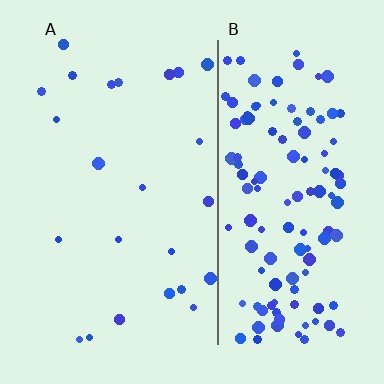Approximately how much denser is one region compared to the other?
Approximately 5.6× — region B over region A.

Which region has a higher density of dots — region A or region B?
B (the right).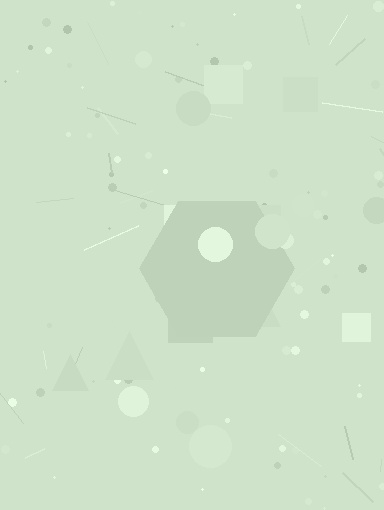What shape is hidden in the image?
A hexagon is hidden in the image.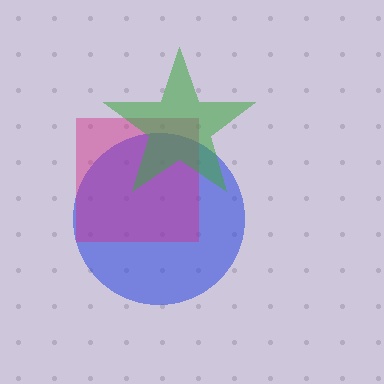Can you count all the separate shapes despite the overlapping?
Yes, there are 3 separate shapes.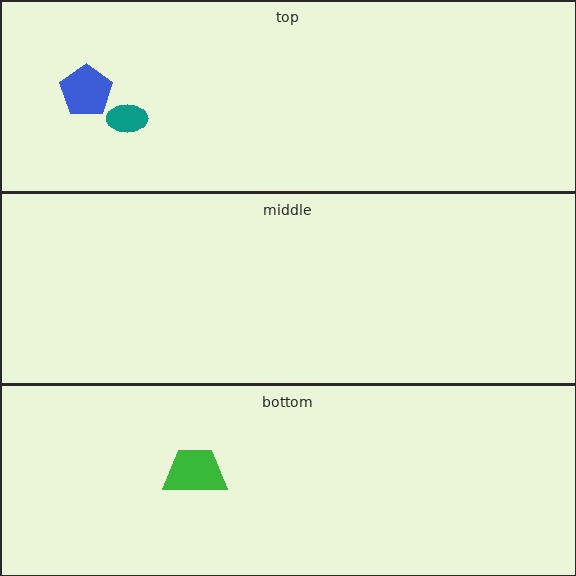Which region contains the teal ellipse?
The top region.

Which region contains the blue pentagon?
The top region.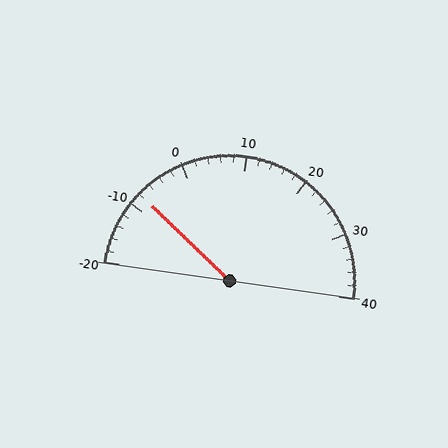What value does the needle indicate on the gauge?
The needle indicates approximately -8.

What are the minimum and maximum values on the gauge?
The gauge ranges from -20 to 40.